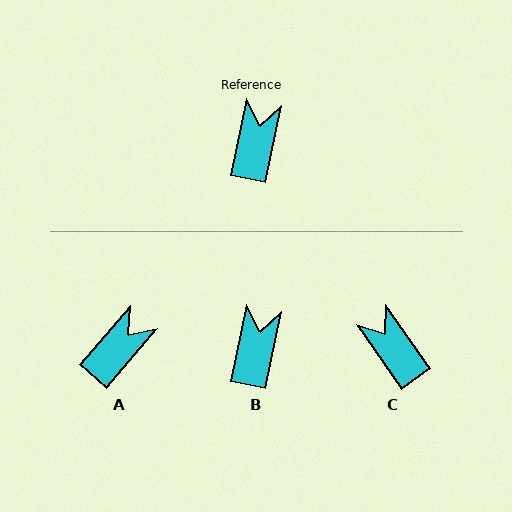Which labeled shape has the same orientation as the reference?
B.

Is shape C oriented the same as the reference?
No, it is off by about 47 degrees.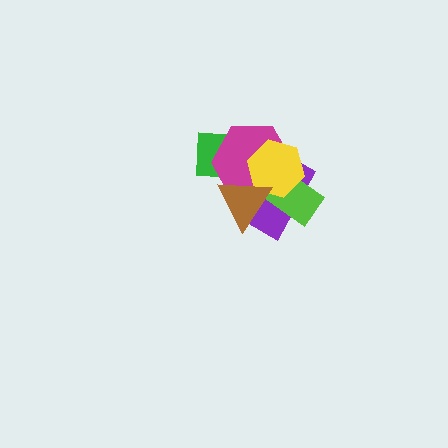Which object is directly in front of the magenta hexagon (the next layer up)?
The purple rectangle is directly in front of the magenta hexagon.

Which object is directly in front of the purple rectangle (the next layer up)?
The lime rectangle is directly in front of the purple rectangle.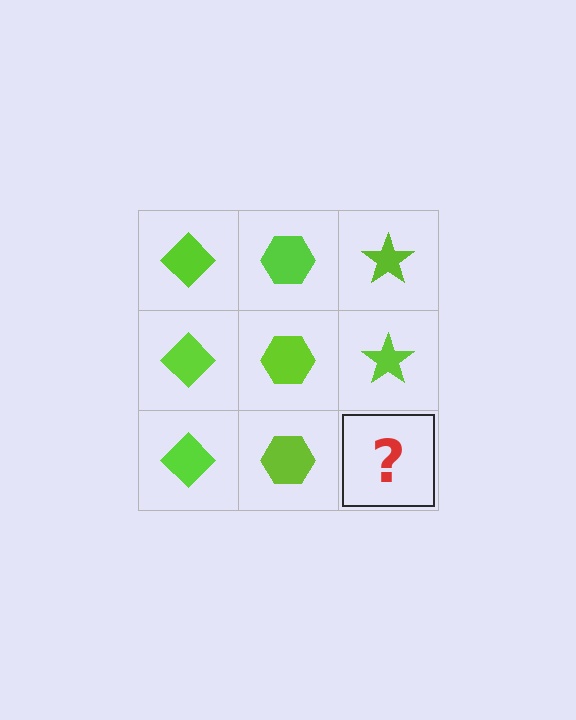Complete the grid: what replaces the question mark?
The question mark should be replaced with a lime star.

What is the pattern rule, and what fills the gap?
The rule is that each column has a consistent shape. The gap should be filled with a lime star.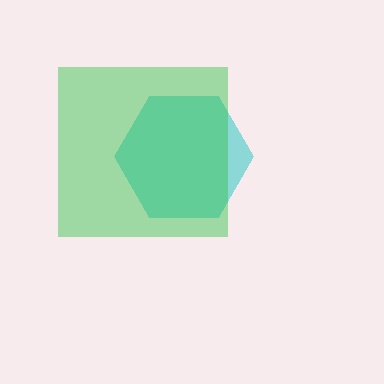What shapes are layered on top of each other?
The layered shapes are: a cyan hexagon, a green square.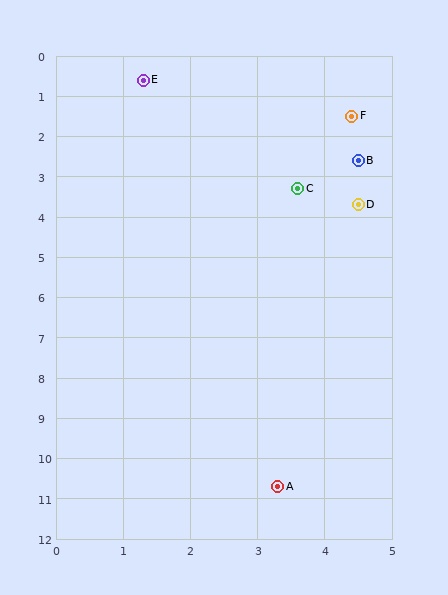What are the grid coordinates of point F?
Point F is at approximately (4.4, 1.5).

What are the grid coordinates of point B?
Point B is at approximately (4.5, 2.6).